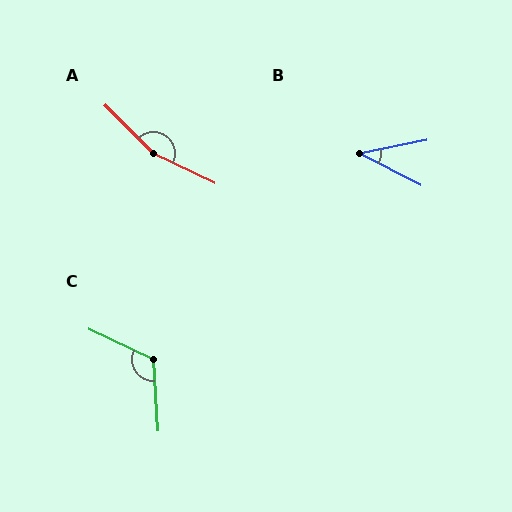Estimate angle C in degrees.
Approximately 119 degrees.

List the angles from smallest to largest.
B (38°), C (119°), A (161°).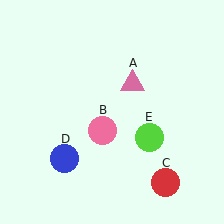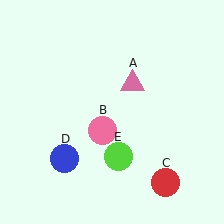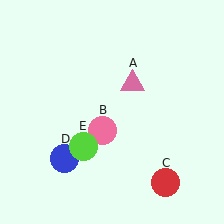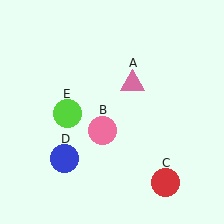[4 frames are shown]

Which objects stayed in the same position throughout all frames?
Pink triangle (object A) and pink circle (object B) and red circle (object C) and blue circle (object D) remained stationary.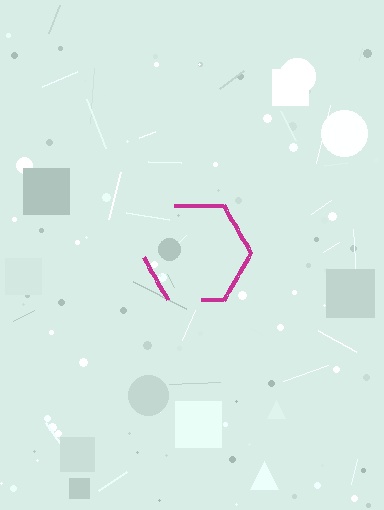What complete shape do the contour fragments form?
The contour fragments form a hexagon.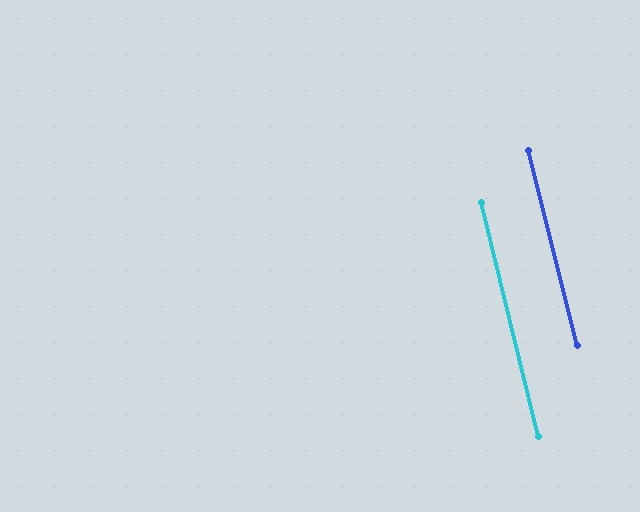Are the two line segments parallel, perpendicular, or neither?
Parallel — their directions differ by only 0.4°.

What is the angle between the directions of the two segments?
Approximately 0 degrees.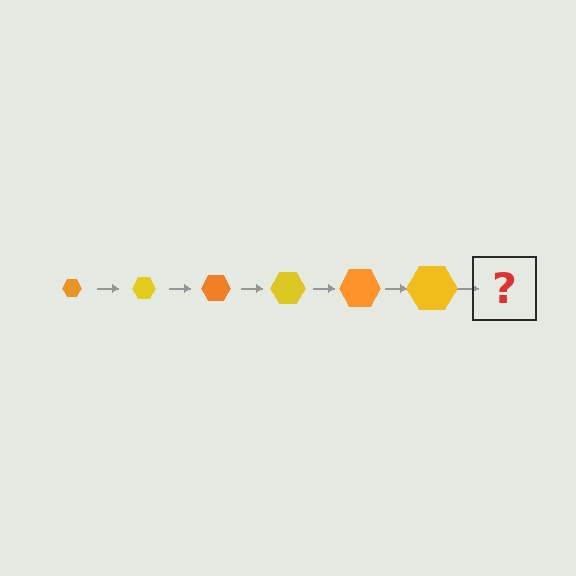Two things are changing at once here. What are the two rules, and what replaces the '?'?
The two rules are that the hexagon grows larger each step and the color cycles through orange and yellow. The '?' should be an orange hexagon, larger than the previous one.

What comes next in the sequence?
The next element should be an orange hexagon, larger than the previous one.